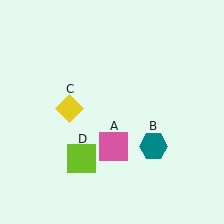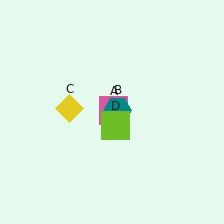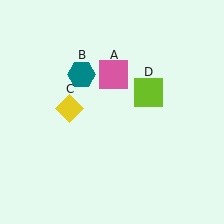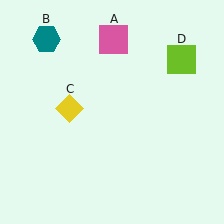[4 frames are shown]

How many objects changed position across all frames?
3 objects changed position: pink square (object A), teal hexagon (object B), lime square (object D).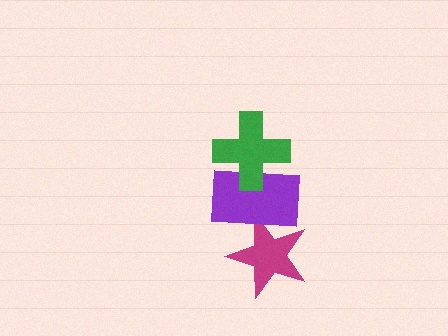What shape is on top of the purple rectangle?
The green cross is on top of the purple rectangle.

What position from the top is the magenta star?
The magenta star is 3rd from the top.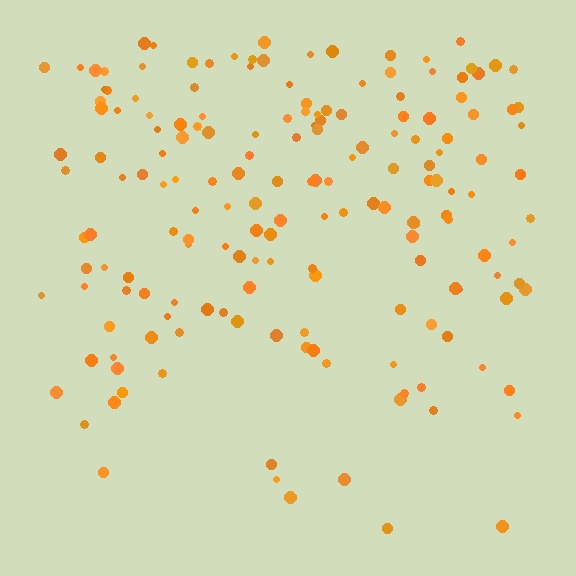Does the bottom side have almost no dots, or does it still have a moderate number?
Still a moderate number, just noticeably fewer than the top.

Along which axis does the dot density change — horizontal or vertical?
Vertical.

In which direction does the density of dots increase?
From bottom to top, with the top side densest.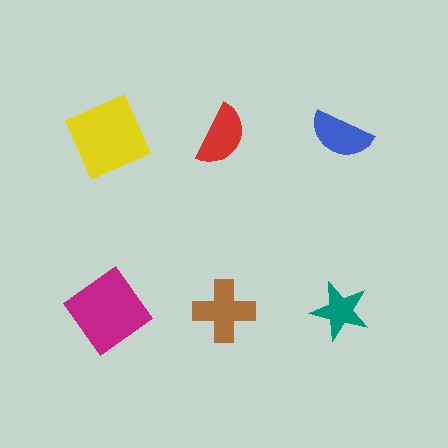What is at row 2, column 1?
A magenta diamond.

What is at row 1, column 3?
A blue semicircle.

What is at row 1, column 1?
A yellow square.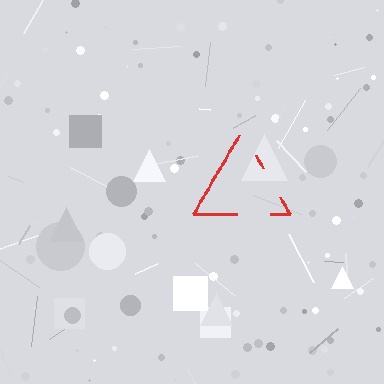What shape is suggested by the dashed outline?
The dashed outline suggests a triangle.